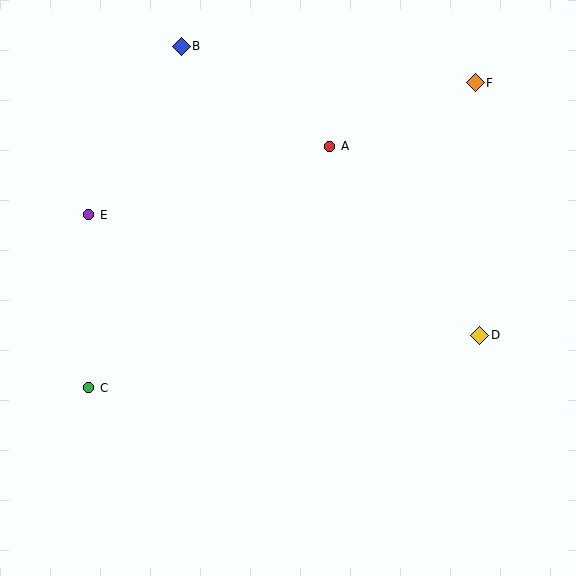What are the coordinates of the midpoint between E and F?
The midpoint between E and F is at (282, 149).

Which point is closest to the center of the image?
Point A at (330, 146) is closest to the center.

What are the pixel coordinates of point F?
Point F is at (475, 83).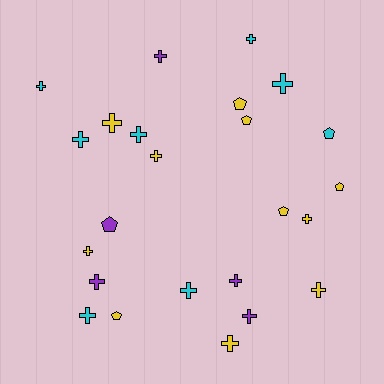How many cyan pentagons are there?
There is 1 cyan pentagon.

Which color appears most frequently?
Yellow, with 11 objects.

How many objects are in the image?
There are 24 objects.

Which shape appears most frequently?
Cross, with 17 objects.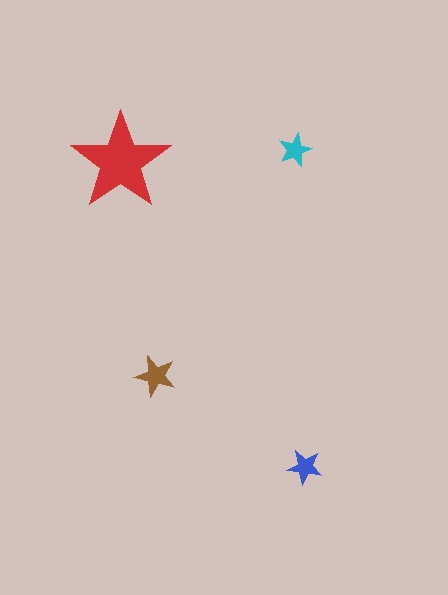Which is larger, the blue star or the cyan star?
The blue one.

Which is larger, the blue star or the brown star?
The brown one.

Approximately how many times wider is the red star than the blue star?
About 3 times wider.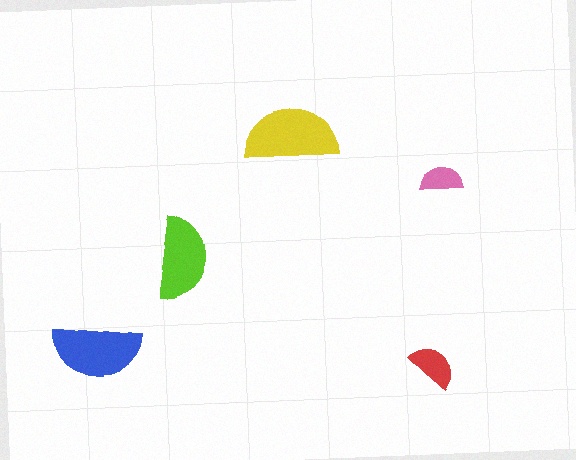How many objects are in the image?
There are 5 objects in the image.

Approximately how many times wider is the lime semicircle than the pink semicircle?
About 2 times wider.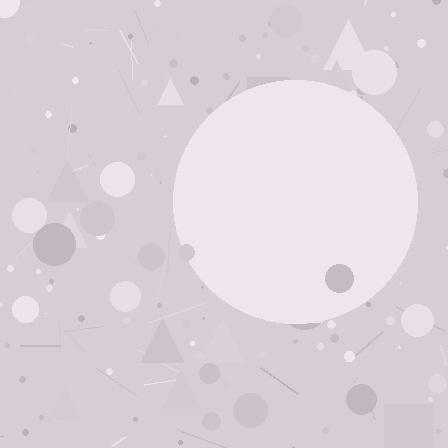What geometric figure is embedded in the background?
A circle is embedded in the background.